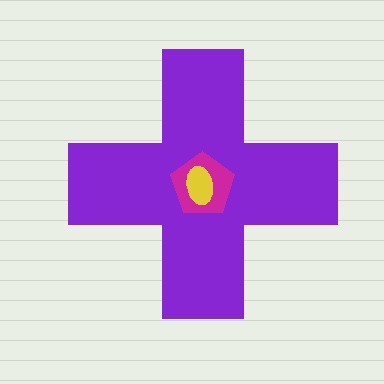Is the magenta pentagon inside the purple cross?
Yes.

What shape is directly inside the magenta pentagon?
The yellow ellipse.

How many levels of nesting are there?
3.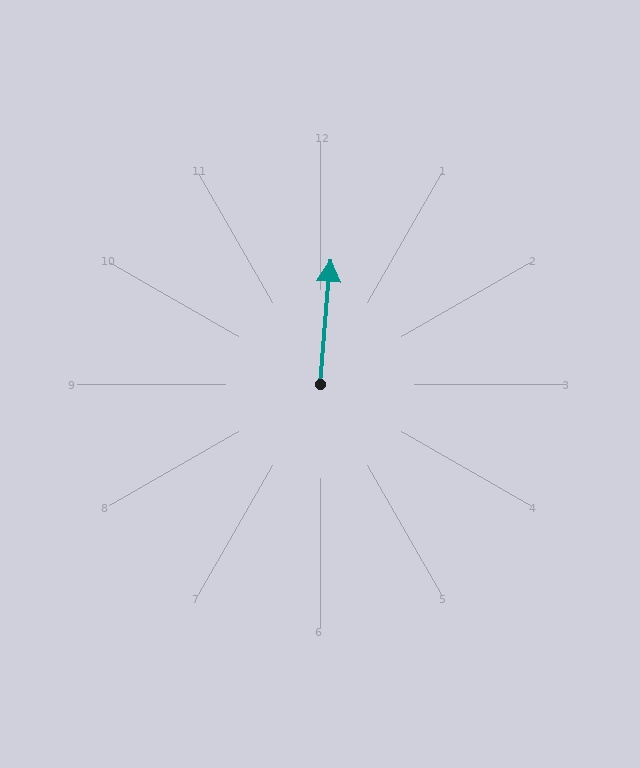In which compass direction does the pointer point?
North.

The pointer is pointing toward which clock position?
Roughly 12 o'clock.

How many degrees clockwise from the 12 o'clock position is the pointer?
Approximately 5 degrees.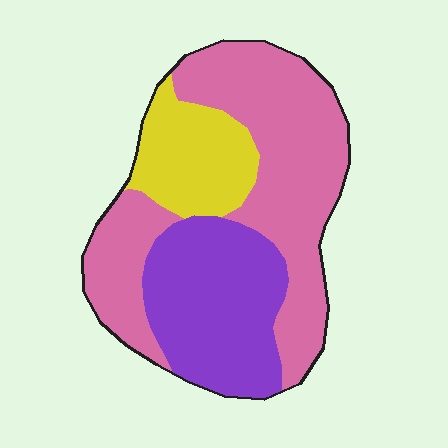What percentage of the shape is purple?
Purple covers 30% of the shape.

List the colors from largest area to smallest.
From largest to smallest: pink, purple, yellow.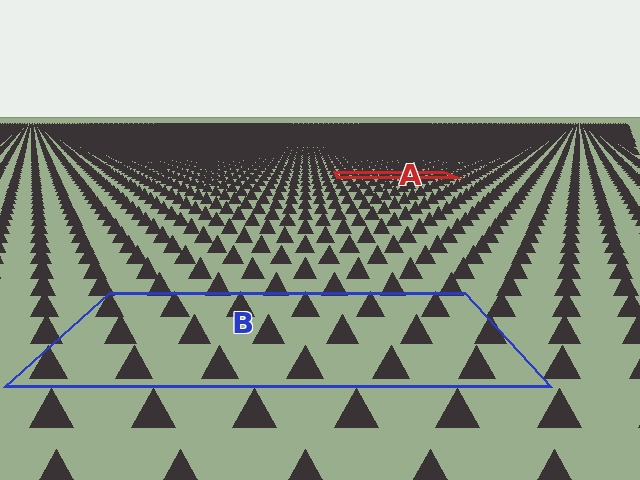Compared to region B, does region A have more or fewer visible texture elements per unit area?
Region A has more texture elements per unit area — they are packed more densely because it is farther away.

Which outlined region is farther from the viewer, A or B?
Region A is farther from the viewer — the texture elements inside it appear smaller and more densely packed.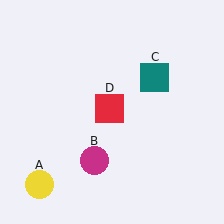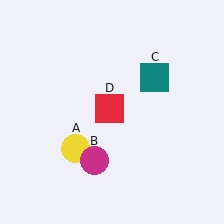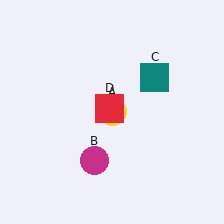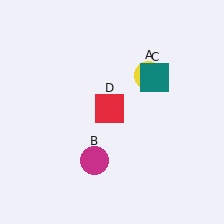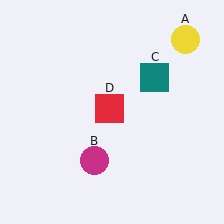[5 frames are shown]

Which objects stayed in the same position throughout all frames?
Magenta circle (object B) and teal square (object C) and red square (object D) remained stationary.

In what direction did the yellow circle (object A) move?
The yellow circle (object A) moved up and to the right.